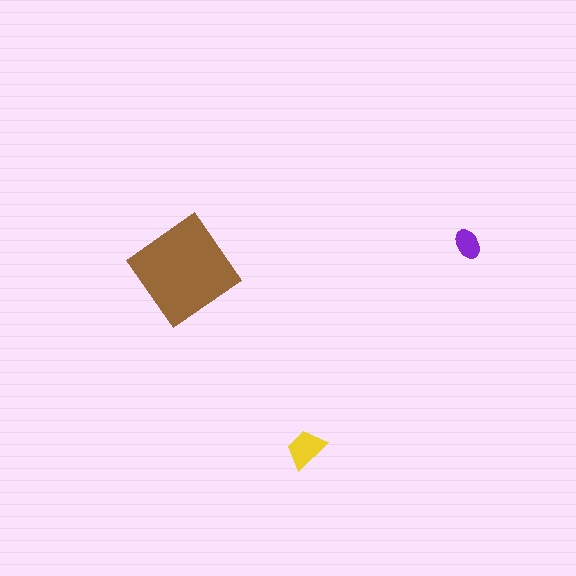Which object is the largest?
The brown diamond.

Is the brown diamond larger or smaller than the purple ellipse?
Larger.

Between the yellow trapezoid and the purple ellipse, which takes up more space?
The yellow trapezoid.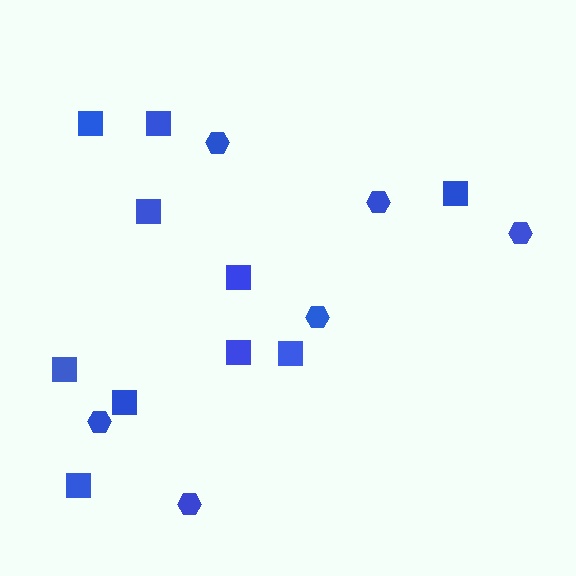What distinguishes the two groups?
There are 2 groups: one group of hexagons (6) and one group of squares (10).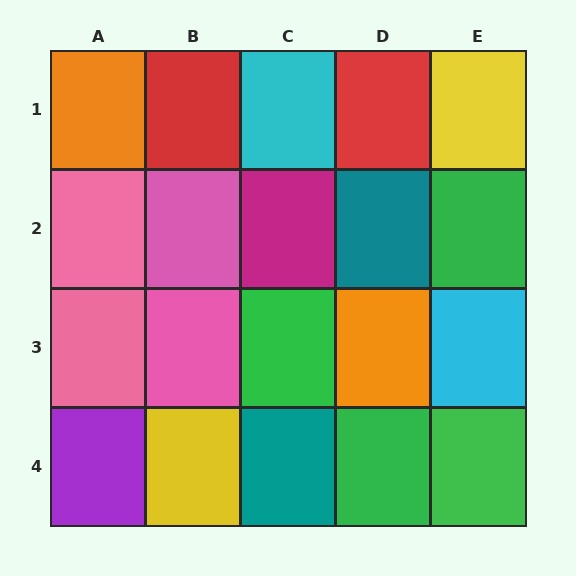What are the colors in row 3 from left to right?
Pink, pink, green, orange, cyan.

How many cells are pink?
4 cells are pink.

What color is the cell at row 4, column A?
Purple.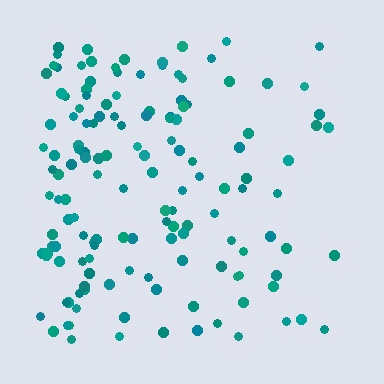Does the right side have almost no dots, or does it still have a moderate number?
Still a moderate number, just noticeably fewer than the left.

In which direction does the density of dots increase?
From right to left, with the left side densest.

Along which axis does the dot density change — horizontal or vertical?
Horizontal.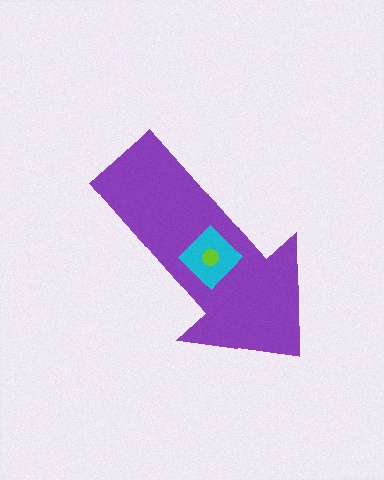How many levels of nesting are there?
3.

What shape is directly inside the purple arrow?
The cyan diamond.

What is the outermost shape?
The purple arrow.